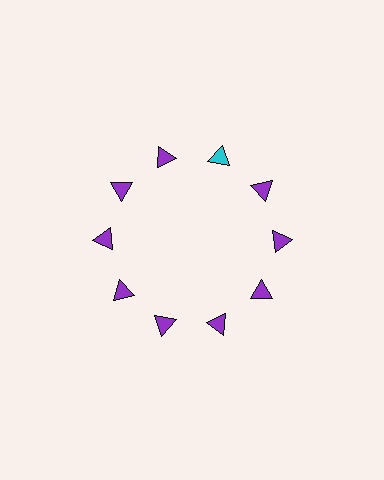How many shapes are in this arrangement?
There are 10 shapes arranged in a ring pattern.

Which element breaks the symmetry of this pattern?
The cyan triangle at roughly the 1 o'clock position breaks the symmetry. All other shapes are purple triangles.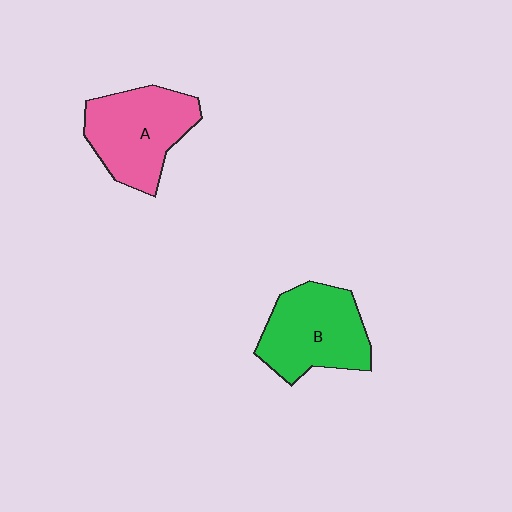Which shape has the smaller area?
Shape B (green).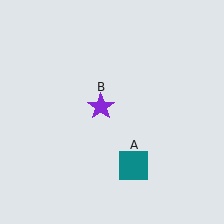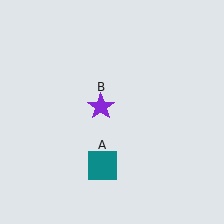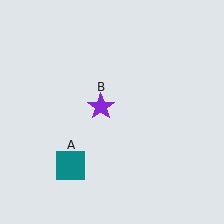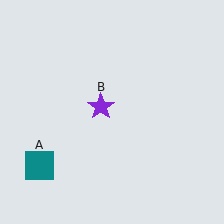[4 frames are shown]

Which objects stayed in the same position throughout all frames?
Purple star (object B) remained stationary.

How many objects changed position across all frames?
1 object changed position: teal square (object A).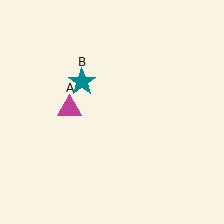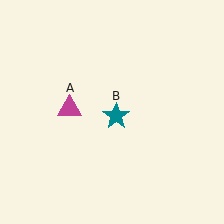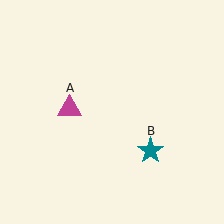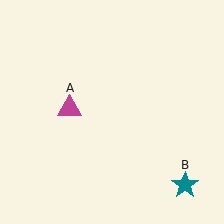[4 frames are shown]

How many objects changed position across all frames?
1 object changed position: teal star (object B).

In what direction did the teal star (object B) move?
The teal star (object B) moved down and to the right.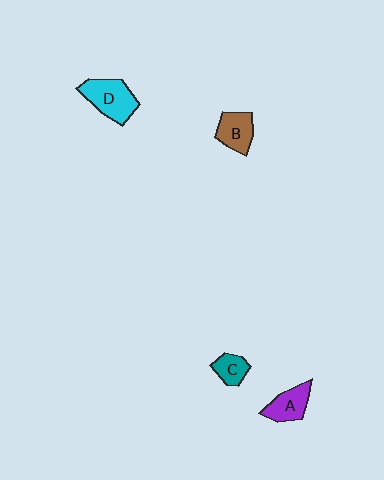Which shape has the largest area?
Shape D (cyan).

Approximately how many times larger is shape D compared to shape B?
Approximately 1.4 times.